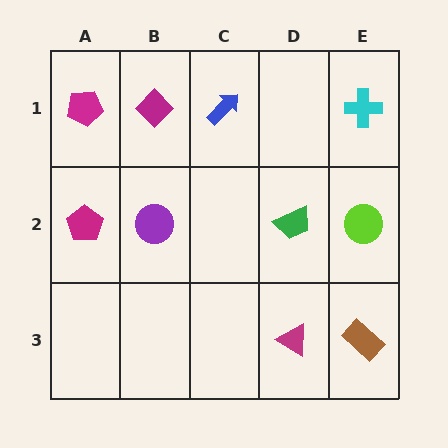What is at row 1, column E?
A cyan cross.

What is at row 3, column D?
A magenta triangle.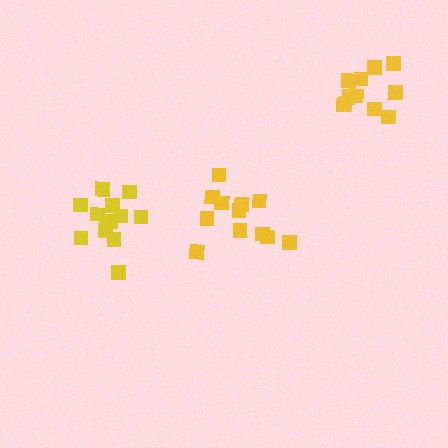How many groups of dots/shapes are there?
There are 3 groups.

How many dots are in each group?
Group 1: 11 dots, Group 2: 12 dots, Group 3: 13 dots (36 total).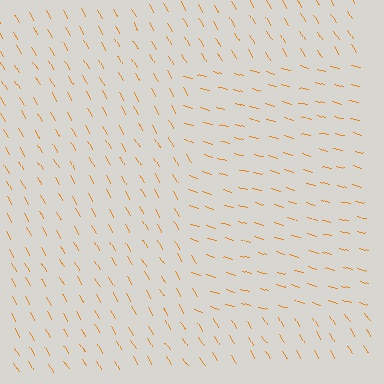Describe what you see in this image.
The image is filled with small orange line segments. A rectangle region in the image has lines oriented differently from the surrounding lines, creating a visible texture boundary.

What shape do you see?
I see a rectangle.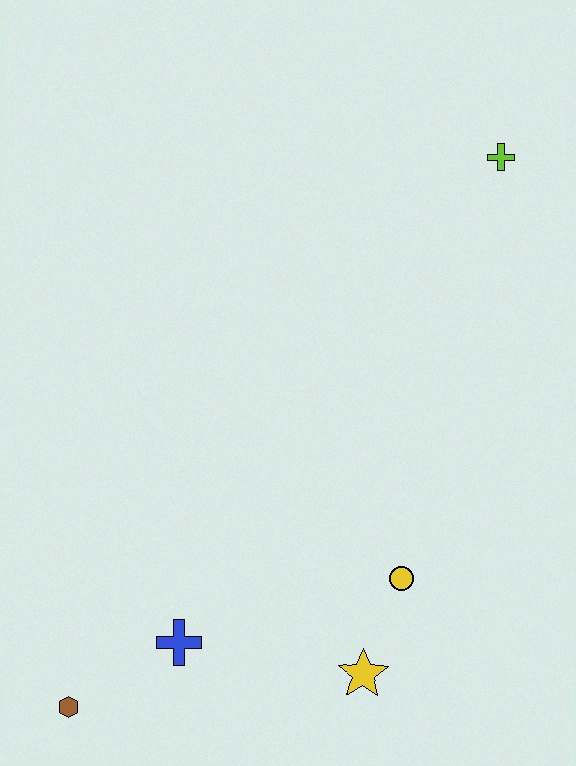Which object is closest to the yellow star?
The yellow circle is closest to the yellow star.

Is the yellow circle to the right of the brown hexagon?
Yes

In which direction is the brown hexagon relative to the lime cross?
The brown hexagon is below the lime cross.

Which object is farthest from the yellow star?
The lime cross is farthest from the yellow star.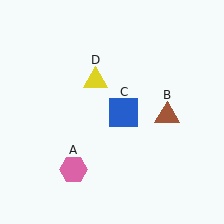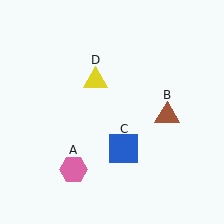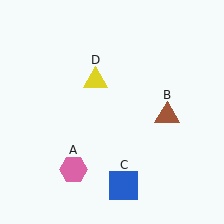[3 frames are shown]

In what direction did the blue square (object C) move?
The blue square (object C) moved down.